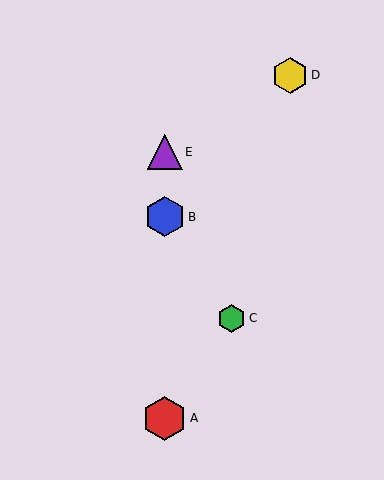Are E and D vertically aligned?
No, E is at x≈165 and D is at x≈290.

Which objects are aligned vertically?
Objects A, B, E are aligned vertically.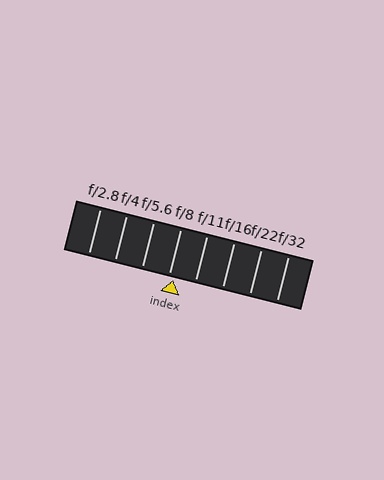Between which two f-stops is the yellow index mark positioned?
The index mark is between f/8 and f/11.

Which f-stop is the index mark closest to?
The index mark is closest to f/8.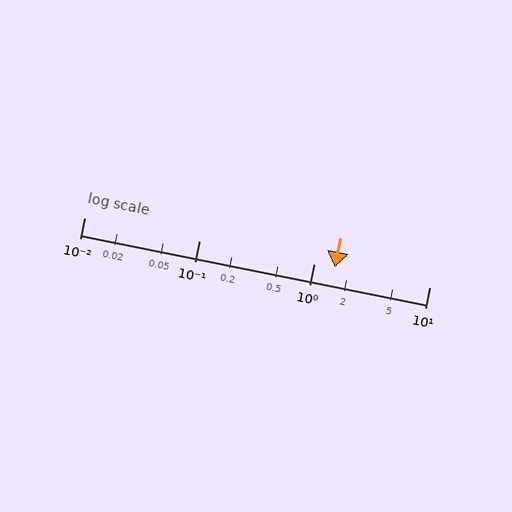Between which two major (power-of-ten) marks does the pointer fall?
The pointer is between 1 and 10.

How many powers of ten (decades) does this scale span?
The scale spans 3 decades, from 0.01 to 10.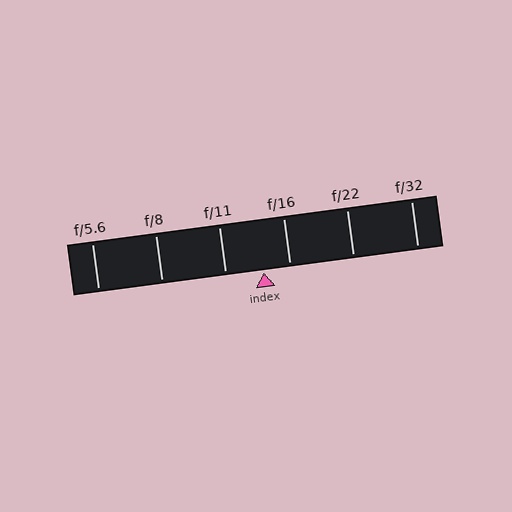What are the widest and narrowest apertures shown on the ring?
The widest aperture shown is f/5.6 and the narrowest is f/32.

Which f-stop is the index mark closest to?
The index mark is closest to f/16.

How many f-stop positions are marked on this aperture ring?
There are 6 f-stop positions marked.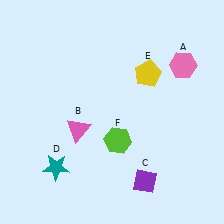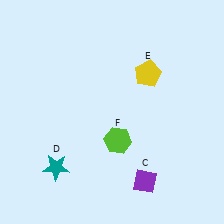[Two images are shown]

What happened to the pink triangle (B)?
The pink triangle (B) was removed in Image 2. It was in the bottom-left area of Image 1.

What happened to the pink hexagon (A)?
The pink hexagon (A) was removed in Image 2. It was in the top-right area of Image 1.